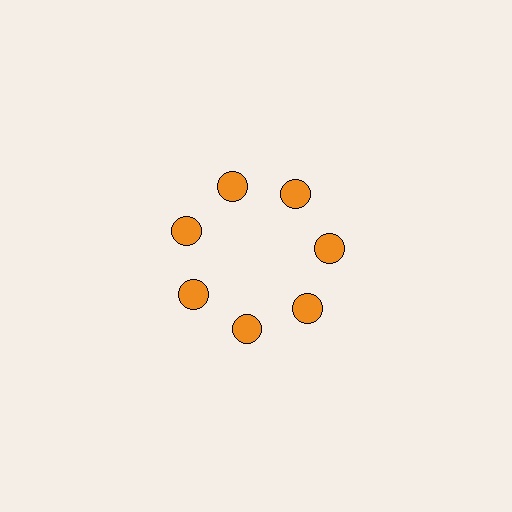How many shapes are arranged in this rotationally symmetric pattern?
There are 7 shapes, arranged in 7 groups of 1.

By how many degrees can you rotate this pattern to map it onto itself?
The pattern maps onto itself every 51 degrees of rotation.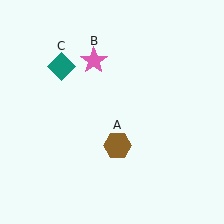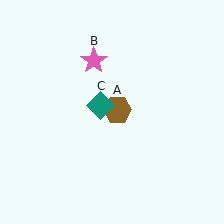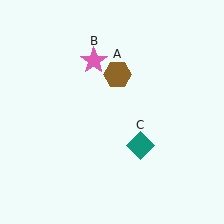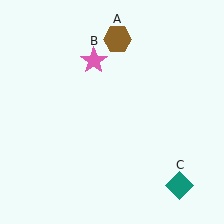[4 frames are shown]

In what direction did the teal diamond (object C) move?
The teal diamond (object C) moved down and to the right.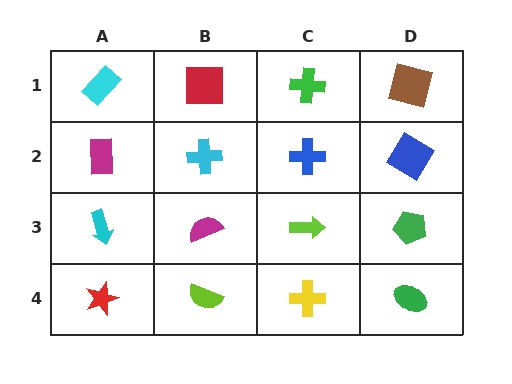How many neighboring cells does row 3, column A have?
3.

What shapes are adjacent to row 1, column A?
A magenta rectangle (row 2, column A), a red square (row 1, column B).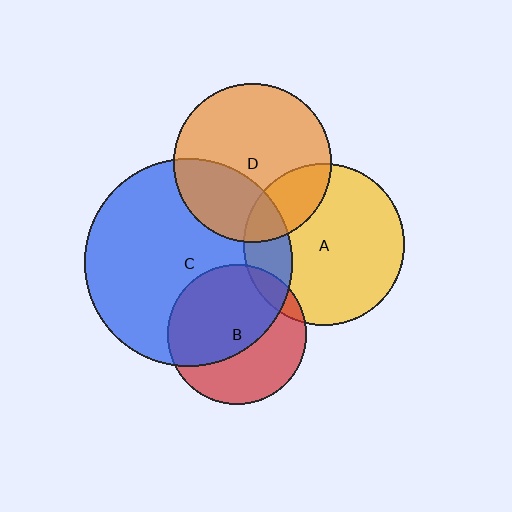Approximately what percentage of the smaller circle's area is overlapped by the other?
Approximately 20%.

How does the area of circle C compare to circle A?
Approximately 1.7 times.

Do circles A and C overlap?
Yes.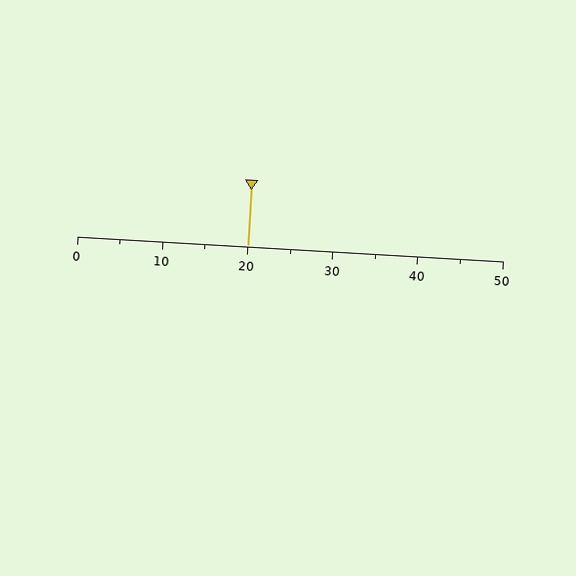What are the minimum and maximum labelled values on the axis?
The axis runs from 0 to 50.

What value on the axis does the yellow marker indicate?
The marker indicates approximately 20.